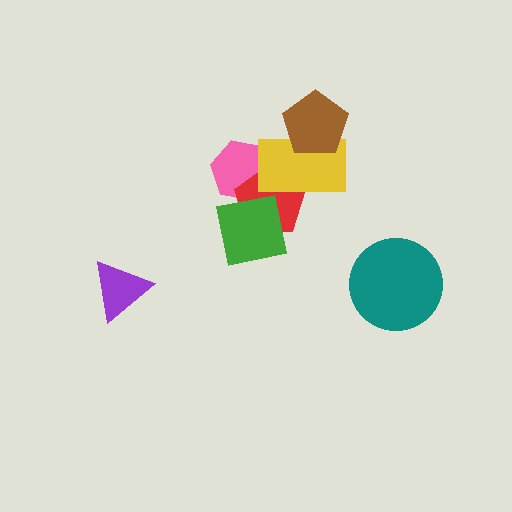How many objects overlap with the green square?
2 objects overlap with the green square.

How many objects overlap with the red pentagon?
3 objects overlap with the red pentagon.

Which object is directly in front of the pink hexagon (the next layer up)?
The red pentagon is directly in front of the pink hexagon.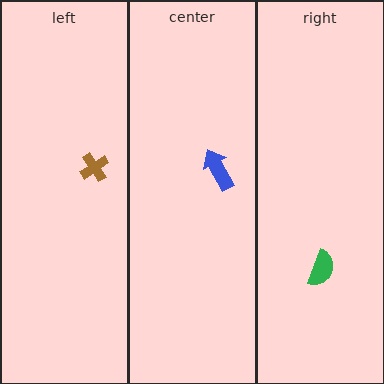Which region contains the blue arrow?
The center region.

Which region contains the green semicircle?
The right region.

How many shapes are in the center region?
1.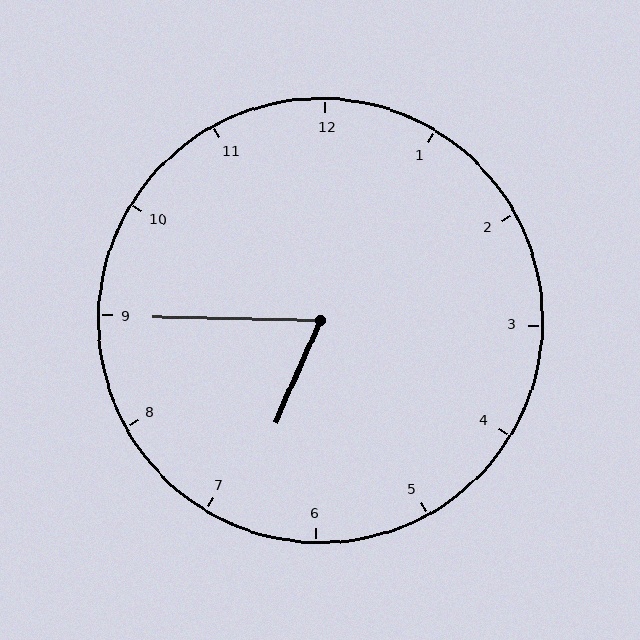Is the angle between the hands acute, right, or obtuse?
It is acute.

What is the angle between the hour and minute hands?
Approximately 68 degrees.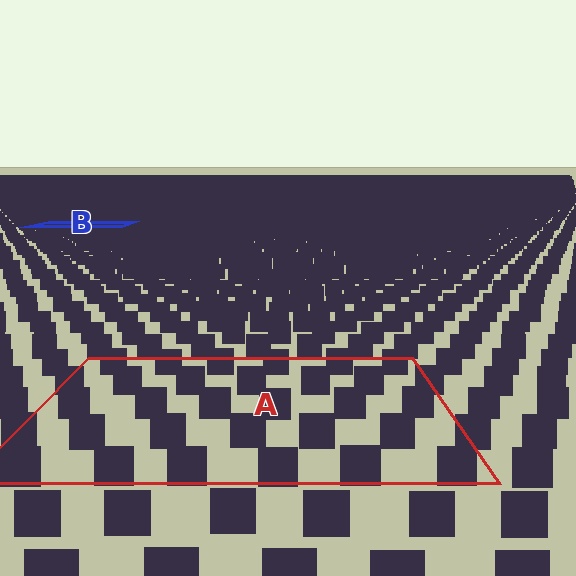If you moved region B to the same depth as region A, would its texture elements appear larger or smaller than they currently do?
They would appear larger. At a closer depth, the same texture elements are projected at a bigger on-screen size.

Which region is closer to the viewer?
Region A is closer. The texture elements there are larger and more spread out.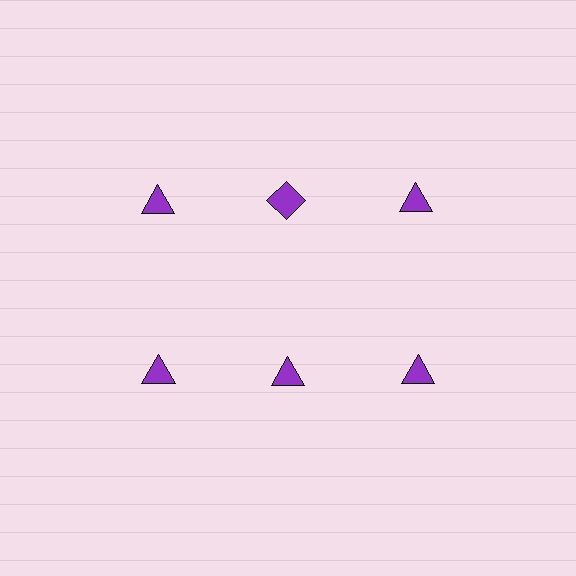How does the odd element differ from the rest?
It has a different shape: diamond instead of triangle.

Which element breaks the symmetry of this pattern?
The purple diamond in the top row, second from left column breaks the symmetry. All other shapes are purple triangles.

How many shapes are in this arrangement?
There are 6 shapes arranged in a grid pattern.